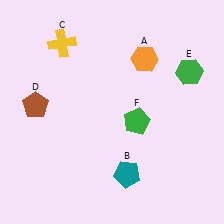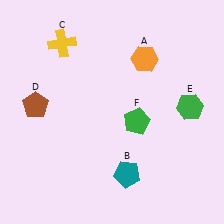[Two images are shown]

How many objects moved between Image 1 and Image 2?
1 object moved between the two images.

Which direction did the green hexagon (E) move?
The green hexagon (E) moved down.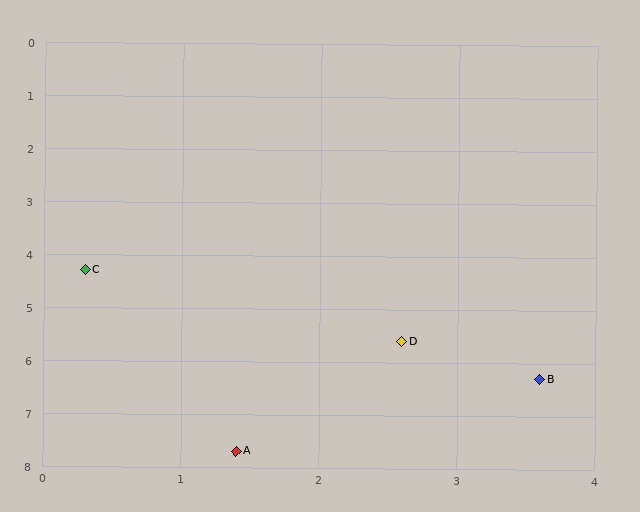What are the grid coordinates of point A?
Point A is at approximately (1.4, 7.7).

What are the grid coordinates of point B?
Point B is at approximately (3.6, 6.3).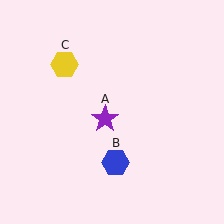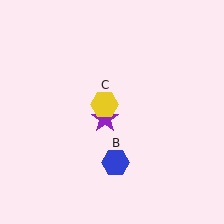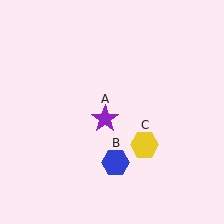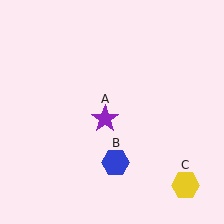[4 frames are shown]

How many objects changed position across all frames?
1 object changed position: yellow hexagon (object C).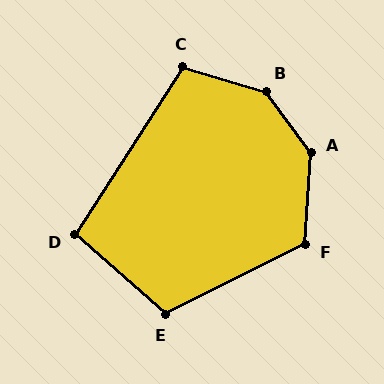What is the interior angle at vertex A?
Approximately 141 degrees (obtuse).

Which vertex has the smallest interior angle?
D, at approximately 98 degrees.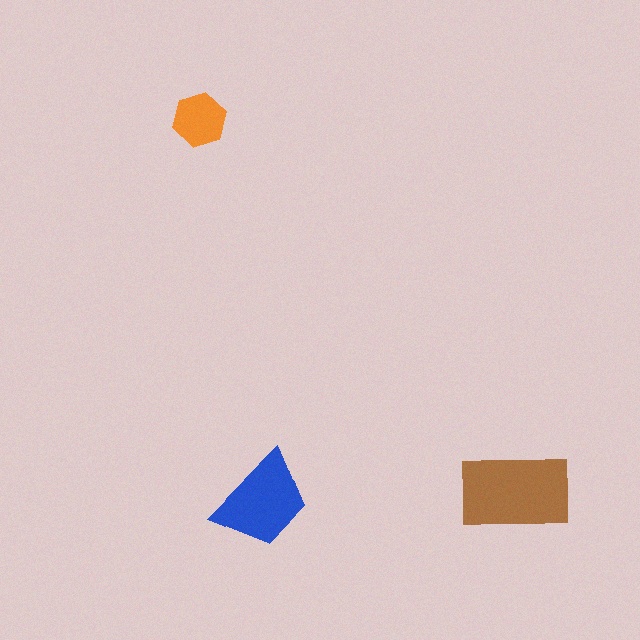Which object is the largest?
The brown rectangle.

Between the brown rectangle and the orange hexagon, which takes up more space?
The brown rectangle.